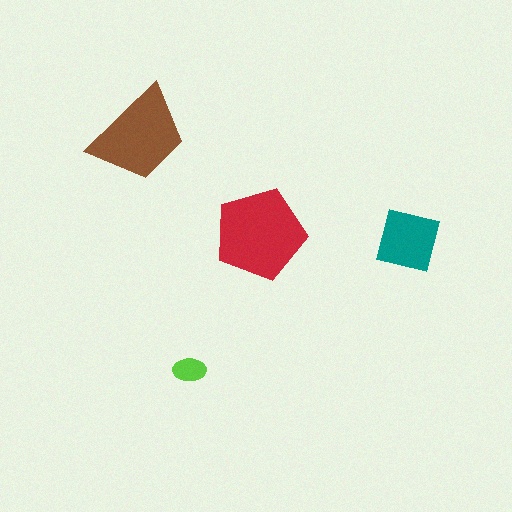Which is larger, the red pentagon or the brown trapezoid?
The red pentagon.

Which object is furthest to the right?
The teal square is rightmost.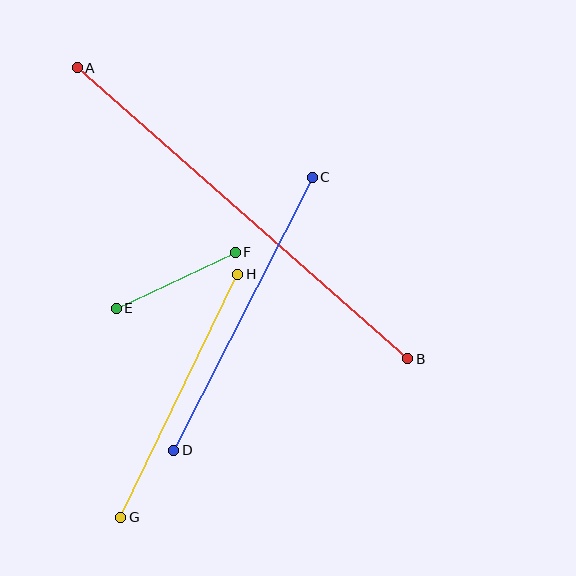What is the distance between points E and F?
The distance is approximately 131 pixels.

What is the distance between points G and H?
The distance is approximately 269 pixels.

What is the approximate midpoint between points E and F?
The midpoint is at approximately (176, 280) pixels.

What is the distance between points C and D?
The distance is approximately 306 pixels.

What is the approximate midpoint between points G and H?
The midpoint is at approximately (179, 396) pixels.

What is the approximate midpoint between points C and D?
The midpoint is at approximately (243, 314) pixels.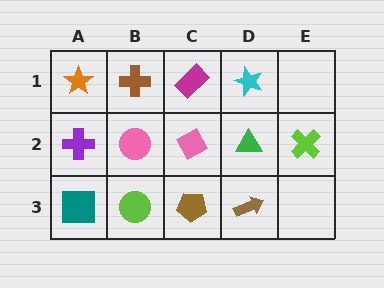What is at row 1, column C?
A magenta rectangle.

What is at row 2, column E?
A lime cross.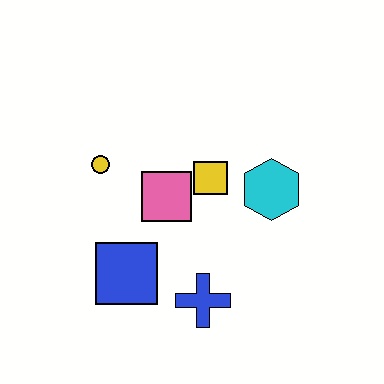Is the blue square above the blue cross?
Yes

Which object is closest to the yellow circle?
The pink square is closest to the yellow circle.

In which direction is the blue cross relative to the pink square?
The blue cross is below the pink square.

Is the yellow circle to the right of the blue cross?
No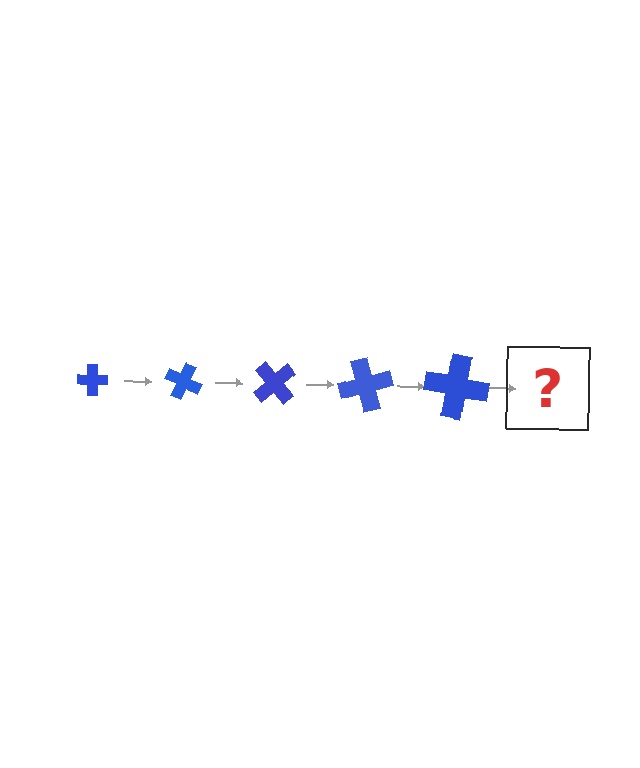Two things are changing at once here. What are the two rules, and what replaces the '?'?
The two rules are that the cross grows larger each step and it rotates 25 degrees each step. The '?' should be a cross, larger than the previous one and rotated 125 degrees from the start.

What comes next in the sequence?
The next element should be a cross, larger than the previous one and rotated 125 degrees from the start.